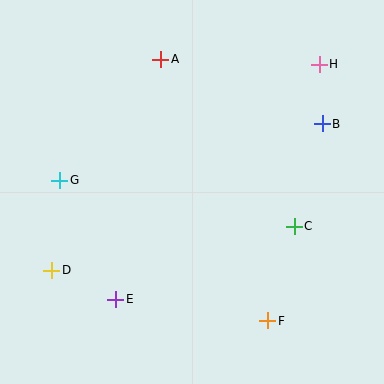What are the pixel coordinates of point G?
Point G is at (60, 180).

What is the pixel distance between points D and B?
The distance between D and B is 307 pixels.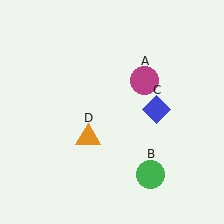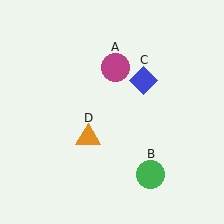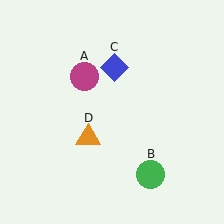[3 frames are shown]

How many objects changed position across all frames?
2 objects changed position: magenta circle (object A), blue diamond (object C).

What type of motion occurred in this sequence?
The magenta circle (object A), blue diamond (object C) rotated counterclockwise around the center of the scene.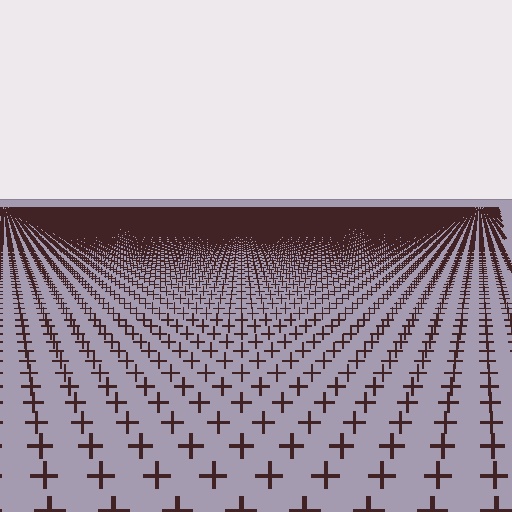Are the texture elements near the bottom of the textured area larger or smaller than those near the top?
Larger. Near the bottom, elements are closer to the viewer and appear at a bigger on-screen size.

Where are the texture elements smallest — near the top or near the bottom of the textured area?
Near the top.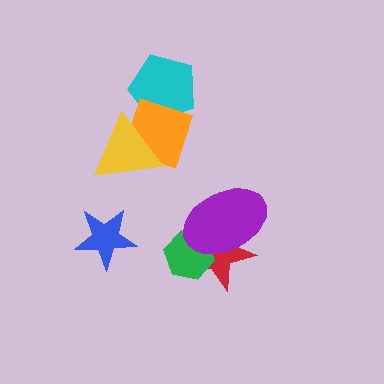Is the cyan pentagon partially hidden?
Yes, it is partially covered by another shape.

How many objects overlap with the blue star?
0 objects overlap with the blue star.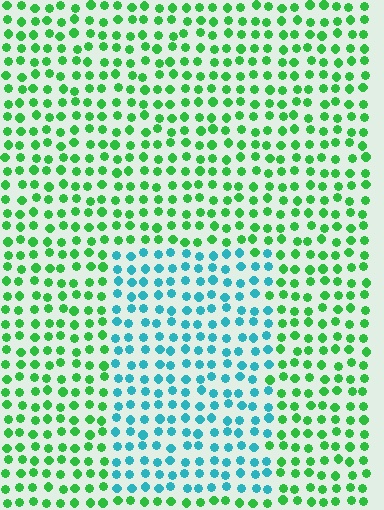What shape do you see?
I see a rectangle.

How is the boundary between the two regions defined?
The boundary is defined purely by a slight shift in hue (about 57 degrees). Spacing, size, and orientation are identical on both sides.